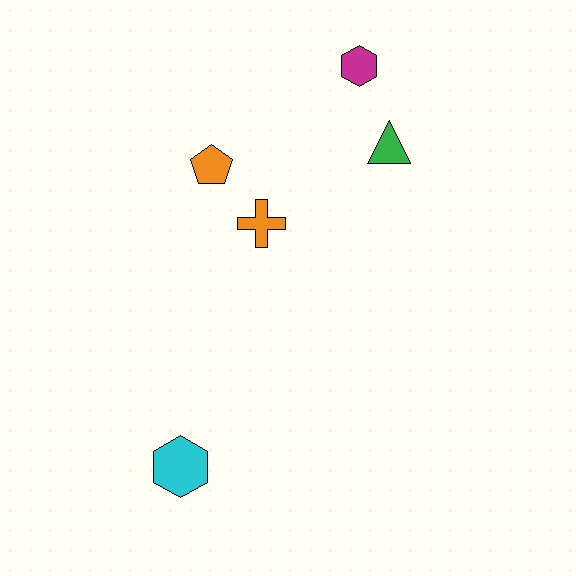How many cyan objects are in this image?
There is 1 cyan object.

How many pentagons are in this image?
There is 1 pentagon.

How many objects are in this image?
There are 5 objects.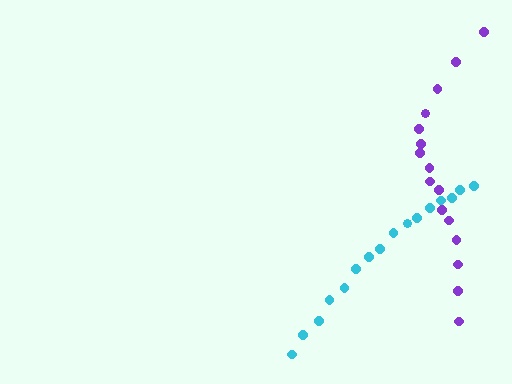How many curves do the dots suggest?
There are 2 distinct paths.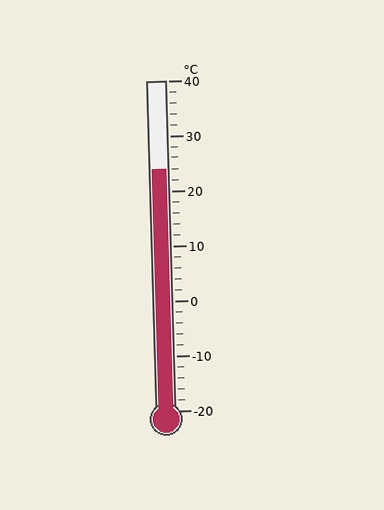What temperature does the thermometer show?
The thermometer shows approximately 24°C.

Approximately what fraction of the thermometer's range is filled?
The thermometer is filled to approximately 75% of its range.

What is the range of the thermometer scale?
The thermometer scale ranges from -20°C to 40°C.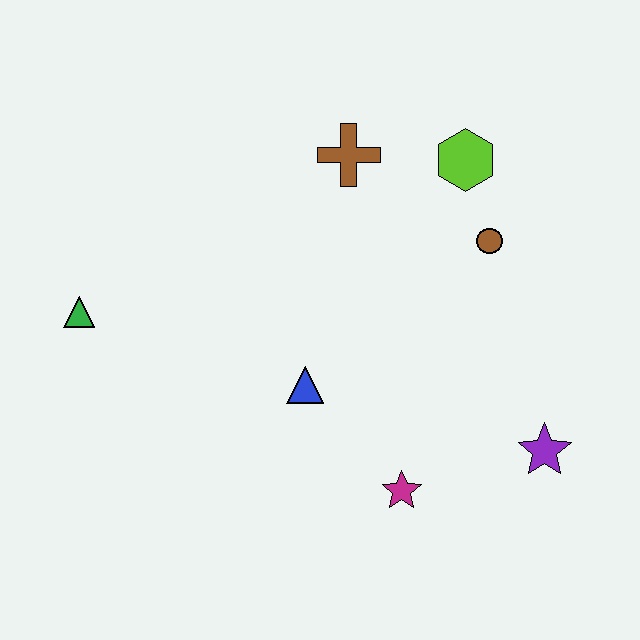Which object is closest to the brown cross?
The lime hexagon is closest to the brown cross.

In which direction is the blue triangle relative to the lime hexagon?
The blue triangle is below the lime hexagon.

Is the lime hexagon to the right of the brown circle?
No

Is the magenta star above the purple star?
No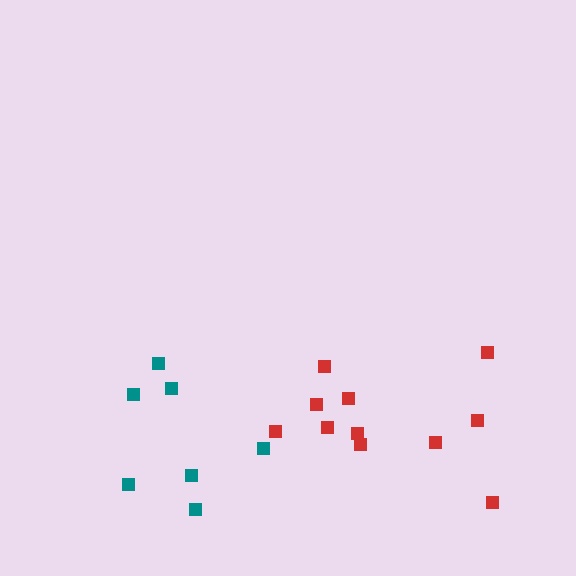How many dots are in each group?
Group 1: 11 dots, Group 2: 7 dots (18 total).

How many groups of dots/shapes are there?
There are 2 groups.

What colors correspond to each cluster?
The clusters are colored: red, teal.